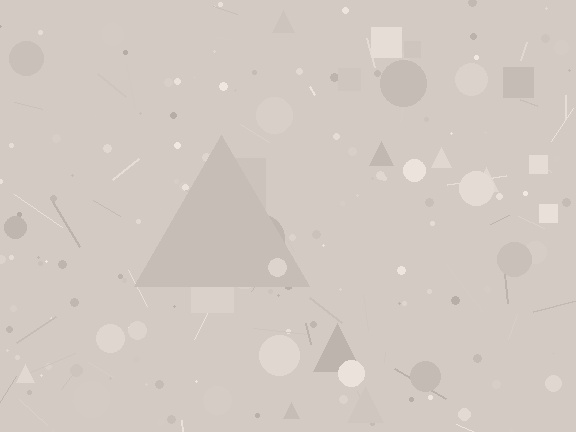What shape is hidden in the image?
A triangle is hidden in the image.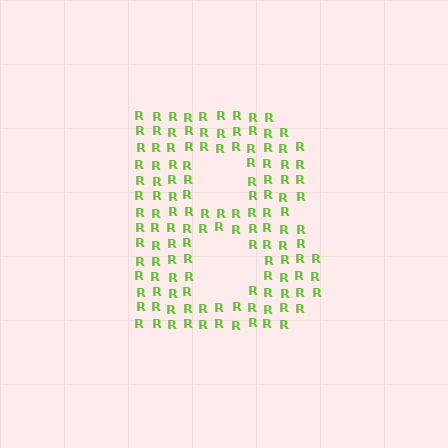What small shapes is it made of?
It is made of small letter R's.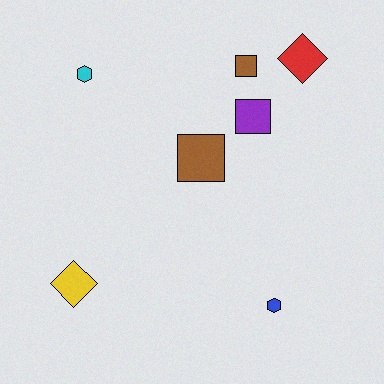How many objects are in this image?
There are 7 objects.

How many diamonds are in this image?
There are 2 diamonds.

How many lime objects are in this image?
There are no lime objects.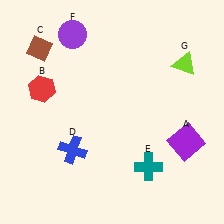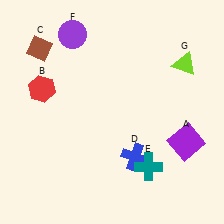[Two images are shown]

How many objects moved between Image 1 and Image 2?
1 object moved between the two images.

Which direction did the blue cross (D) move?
The blue cross (D) moved right.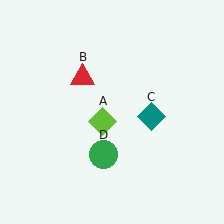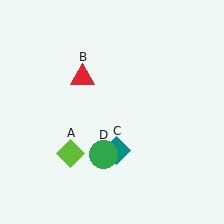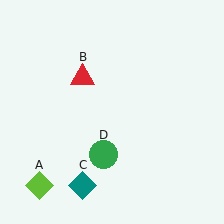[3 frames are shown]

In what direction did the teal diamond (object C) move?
The teal diamond (object C) moved down and to the left.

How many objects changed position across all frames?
2 objects changed position: lime diamond (object A), teal diamond (object C).